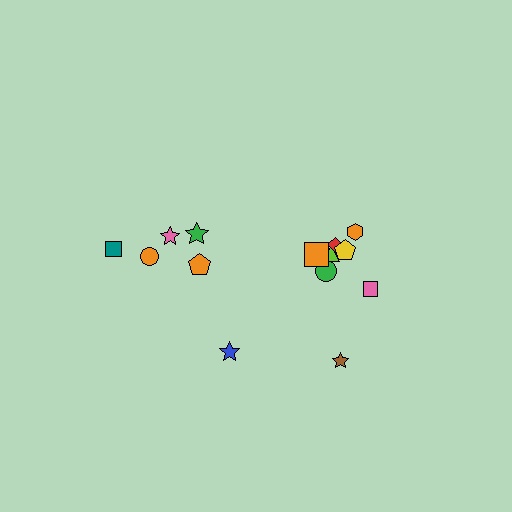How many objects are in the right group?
There are 8 objects.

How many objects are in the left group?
There are 6 objects.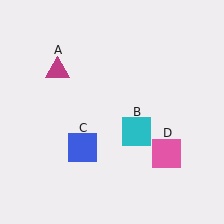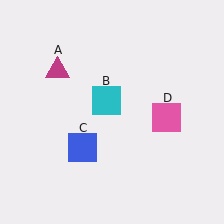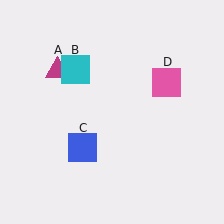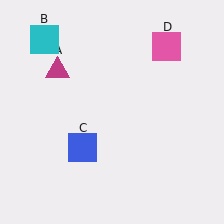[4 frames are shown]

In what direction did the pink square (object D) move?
The pink square (object D) moved up.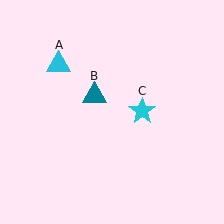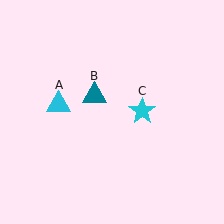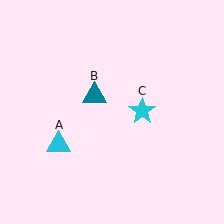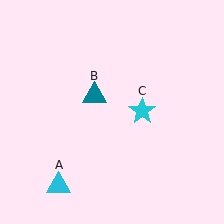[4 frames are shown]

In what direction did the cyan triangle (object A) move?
The cyan triangle (object A) moved down.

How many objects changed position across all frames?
1 object changed position: cyan triangle (object A).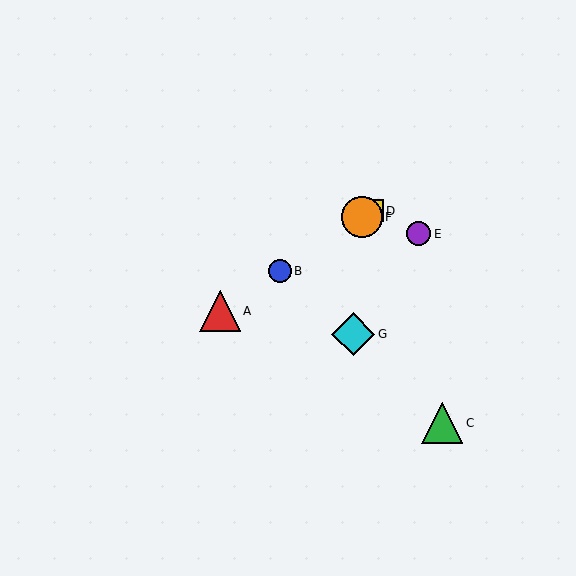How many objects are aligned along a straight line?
4 objects (A, B, D, F) are aligned along a straight line.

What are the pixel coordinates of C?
Object C is at (442, 423).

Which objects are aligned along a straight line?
Objects A, B, D, F are aligned along a straight line.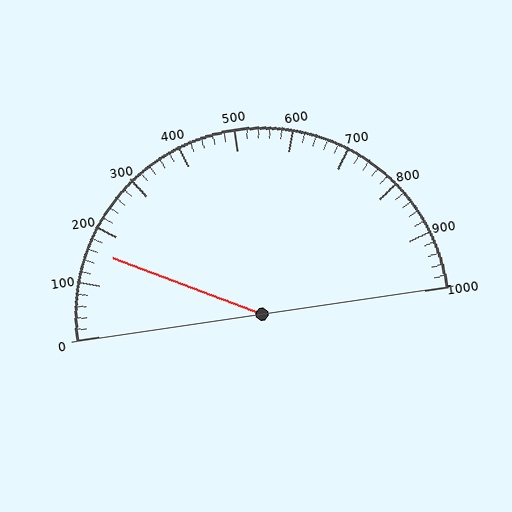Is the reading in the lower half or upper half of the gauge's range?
The reading is in the lower half of the range (0 to 1000).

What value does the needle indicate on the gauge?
The needle indicates approximately 160.